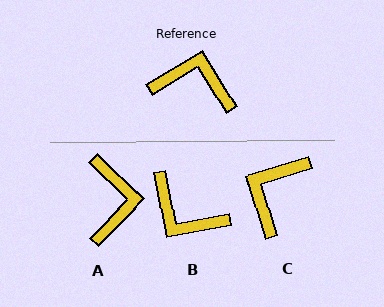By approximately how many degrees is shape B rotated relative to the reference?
Approximately 159 degrees counter-clockwise.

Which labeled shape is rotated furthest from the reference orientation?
B, about 159 degrees away.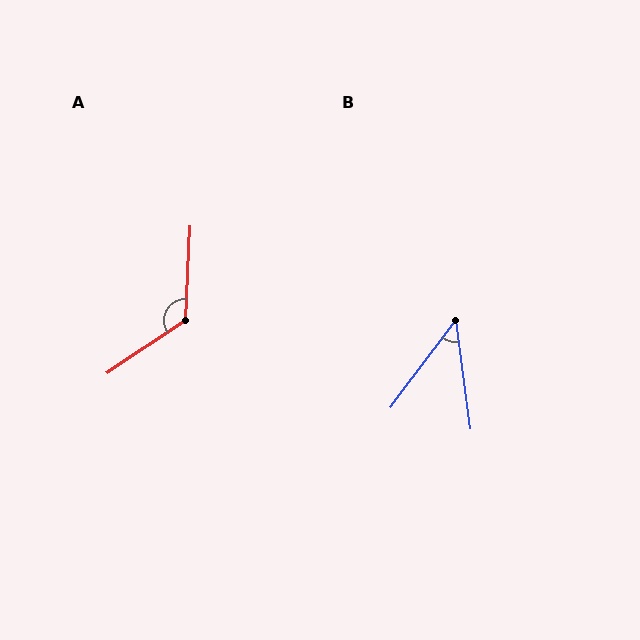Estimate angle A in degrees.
Approximately 127 degrees.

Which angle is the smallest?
B, at approximately 44 degrees.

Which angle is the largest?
A, at approximately 127 degrees.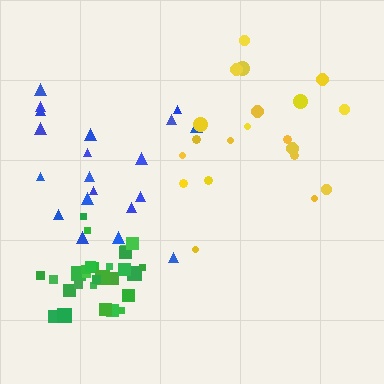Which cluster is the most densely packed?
Green.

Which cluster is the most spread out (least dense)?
Yellow.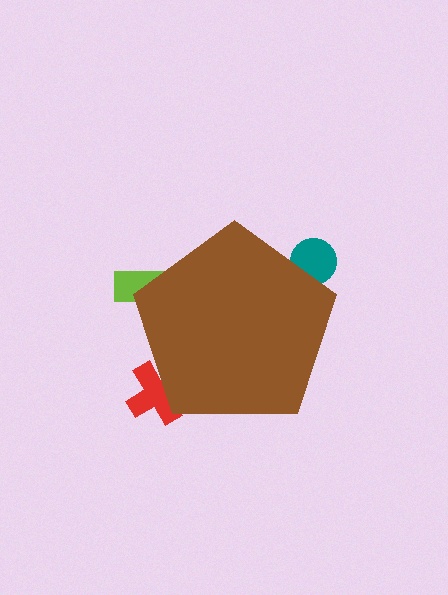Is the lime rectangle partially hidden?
Yes, the lime rectangle is partially hidden behind the brown pentagon.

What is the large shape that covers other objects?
A brown pentagon.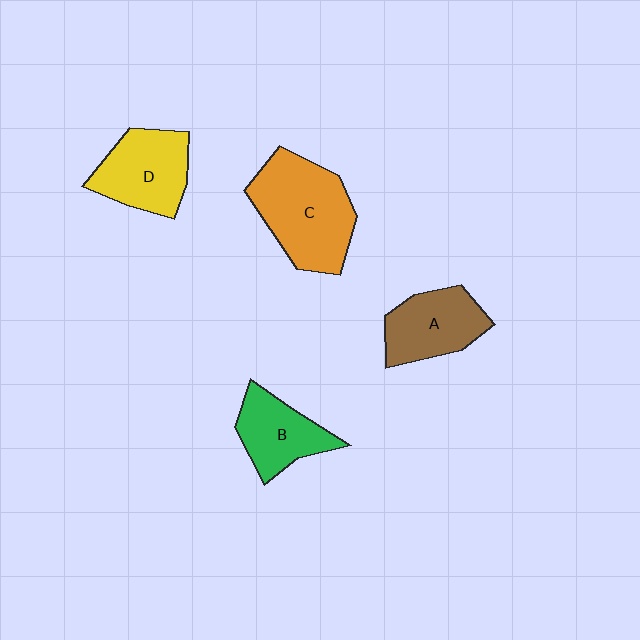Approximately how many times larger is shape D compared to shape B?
Approximately 1.2 times.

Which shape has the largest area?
Shape C (orange).